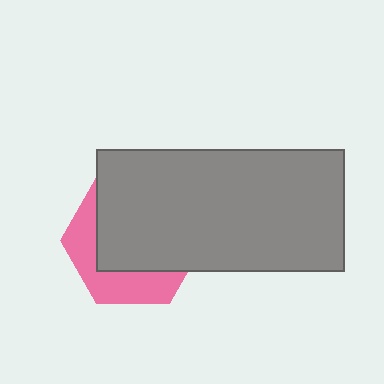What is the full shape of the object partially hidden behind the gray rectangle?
The partially hidden object is a pink hexagon.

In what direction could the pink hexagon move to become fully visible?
The pink hexagon could move toward the lower-left. That would shift it out from behind the gray rectangle entirely.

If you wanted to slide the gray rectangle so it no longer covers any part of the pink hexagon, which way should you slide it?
Slide it toward the upper-right — that is the most direct way to separate the two shapes.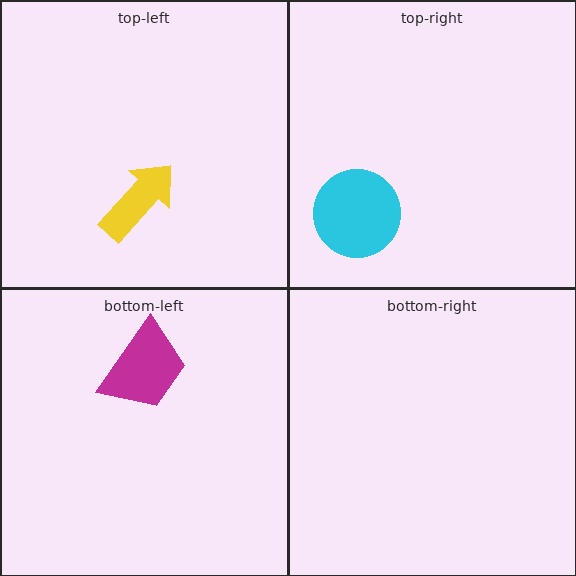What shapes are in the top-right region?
The cyan circle.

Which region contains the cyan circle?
The top-right region.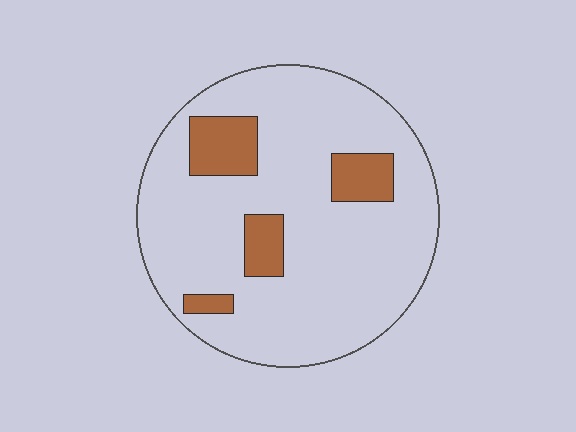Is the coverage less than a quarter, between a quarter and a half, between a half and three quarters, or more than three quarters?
Less than a quarter.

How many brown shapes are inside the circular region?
4.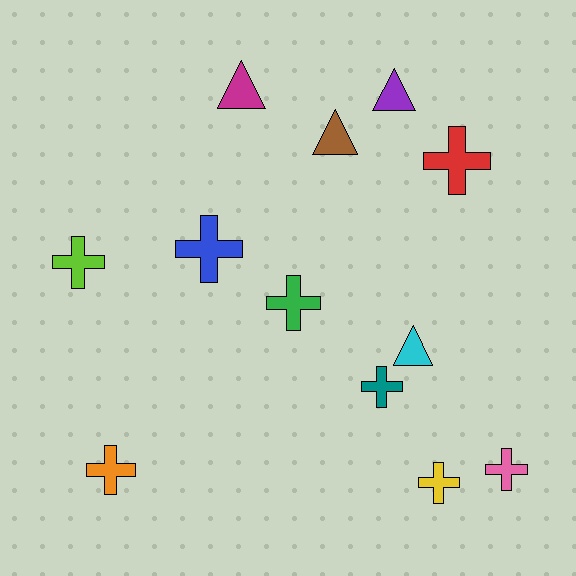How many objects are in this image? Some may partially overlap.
There are 12 objects.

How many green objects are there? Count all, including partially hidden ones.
There is 1 green object.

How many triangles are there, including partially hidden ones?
There are 4 triangles.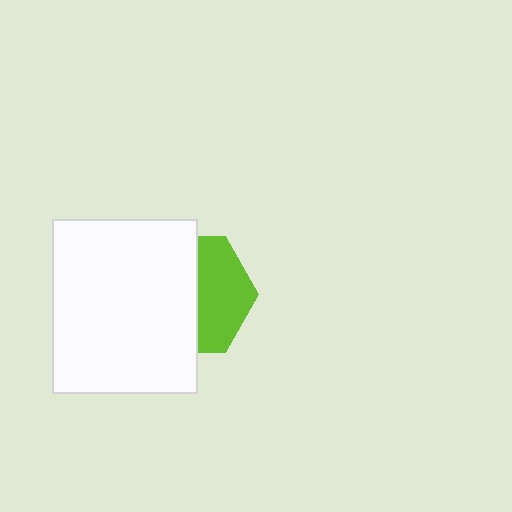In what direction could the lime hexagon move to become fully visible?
The lime hexagon could move right. That would shift it out from behind the white rectangle entirely.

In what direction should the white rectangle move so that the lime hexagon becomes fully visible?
The white rectangle should move left. That is the shortest direction to clear the overlap and leave the lime hexagon fully visible.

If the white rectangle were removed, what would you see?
You would see the complete lime hexagon.